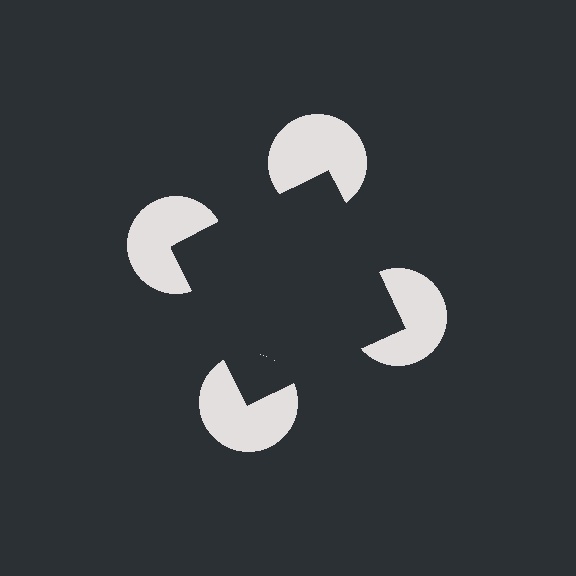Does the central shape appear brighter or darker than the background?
It typically appears slightly darker than the background, even though no actual brightness change is drawn.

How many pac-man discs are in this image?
There are 4 — one at each vertex of the illusory square.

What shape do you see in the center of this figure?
An illusory square — its edges are inferred from the aligned wedge cuts in the pac-man discs, not physically drawn.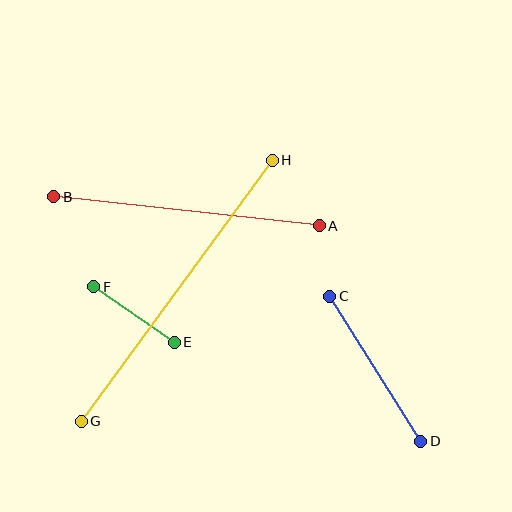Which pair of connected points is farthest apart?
Points G and H are farthest apart.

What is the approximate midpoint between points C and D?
The midpoint is at approximately (375, 369) pixels.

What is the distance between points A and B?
The distance is approximately 267 pixels.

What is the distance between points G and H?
The distance is approximately 324 pixels.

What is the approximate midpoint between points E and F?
The midpoint is at approximately (134, 315) pixels.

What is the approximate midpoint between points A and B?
The midpoint is at approximately (186, 211) pixels.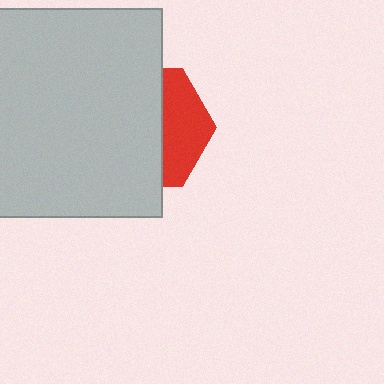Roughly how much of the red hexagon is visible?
A small part of it is visible (roughly 35%).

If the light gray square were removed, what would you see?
You would see the complete red hexagon.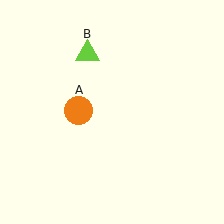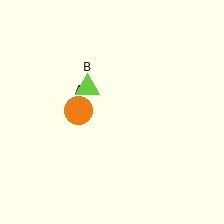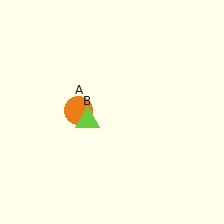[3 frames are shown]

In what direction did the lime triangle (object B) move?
The lime triangle (object B) moved down.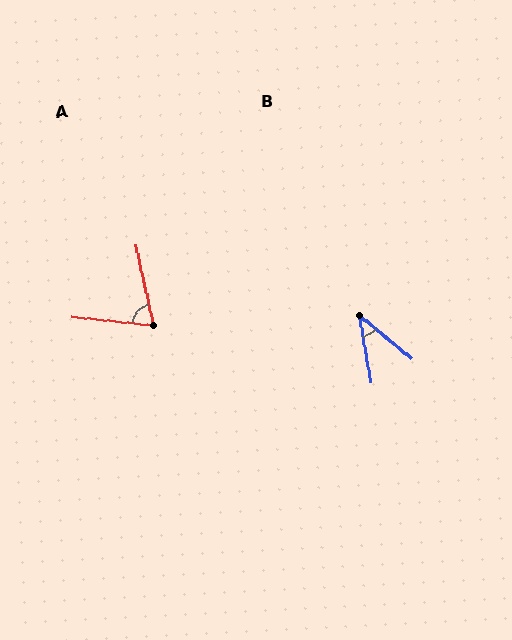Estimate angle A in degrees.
Approximately 72 degrees.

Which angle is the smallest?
B, at approximately 40 degrees.